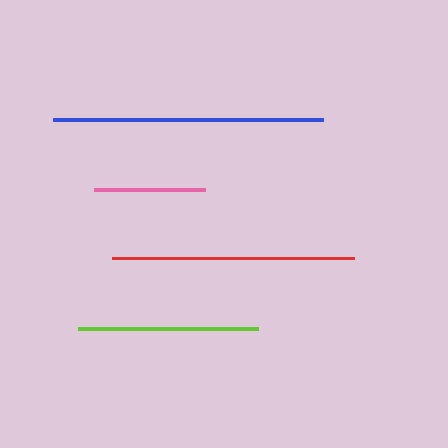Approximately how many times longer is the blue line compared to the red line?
The blue line is approximately 1.1 times the length of the red line.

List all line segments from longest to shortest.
From longest to shortest: blue, red, lime, pink.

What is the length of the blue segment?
The blue segment is approximately 270 pixels long.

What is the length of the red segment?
The red segment is approximately 242 pixels long.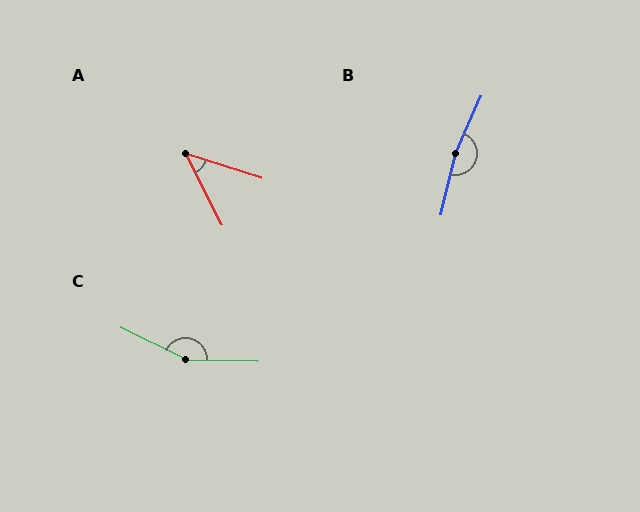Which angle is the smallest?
A, at approximately 45 degrees.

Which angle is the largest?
B, at approximately 170 degrees.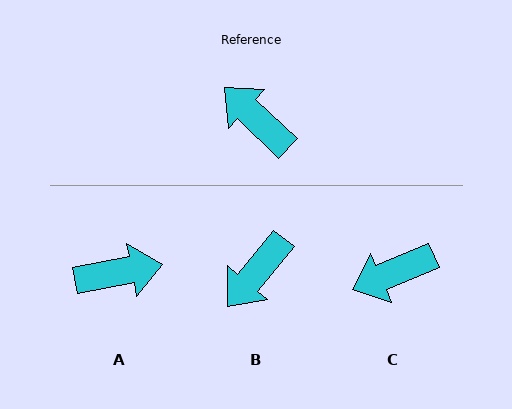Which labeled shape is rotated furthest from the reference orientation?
A, about 126 degrees away.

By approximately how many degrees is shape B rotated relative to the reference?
Approximately 94 degrees counter-clockwise.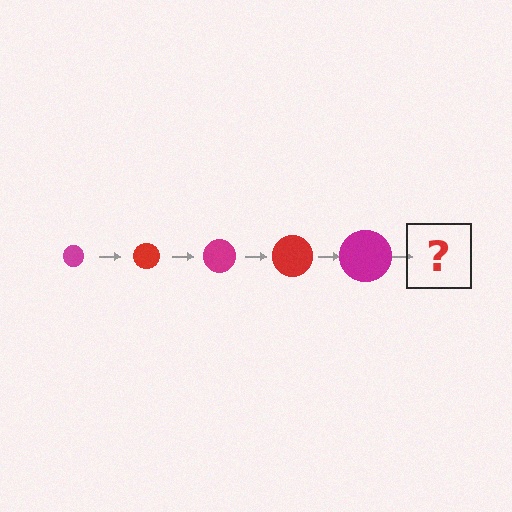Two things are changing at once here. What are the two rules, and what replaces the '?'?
The two rules are that the circle grows larger each step and the color cycles through magenta and red. The '?' should be a red circle, larger than the previous one.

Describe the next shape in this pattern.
It should be a red circle, larger than the previous one.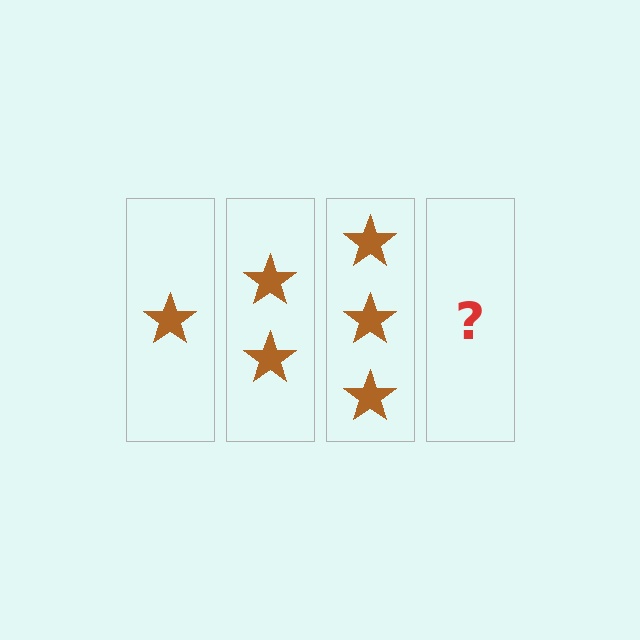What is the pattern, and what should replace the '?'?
The pattern is that each step adds one more star. The '?' should be 4 stars.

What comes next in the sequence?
The next element should be 4 stars.